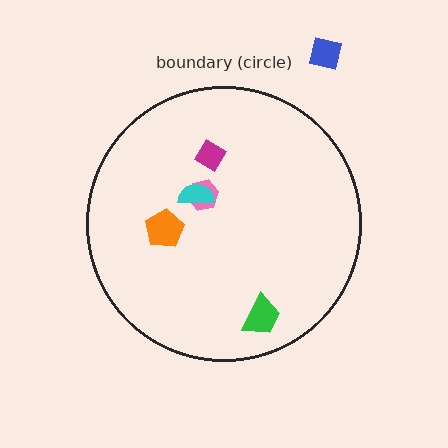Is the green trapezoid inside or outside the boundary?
Inside.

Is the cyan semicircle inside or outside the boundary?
Inside.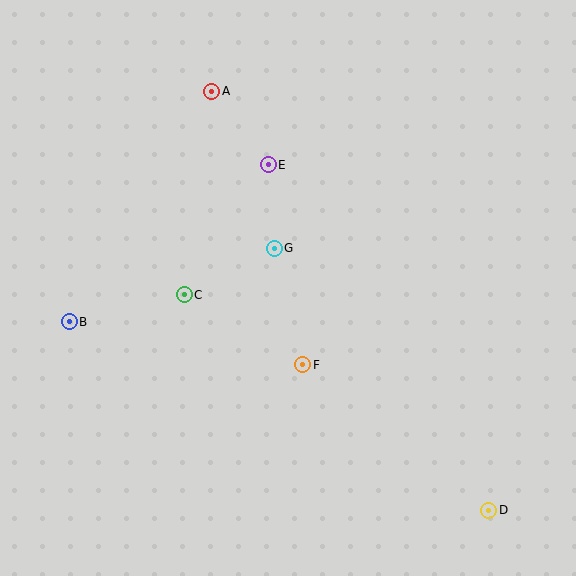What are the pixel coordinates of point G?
Point G is at (274, 248).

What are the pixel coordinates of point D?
Point D is at (489, 510).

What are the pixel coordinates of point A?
Point A is at (212, 91).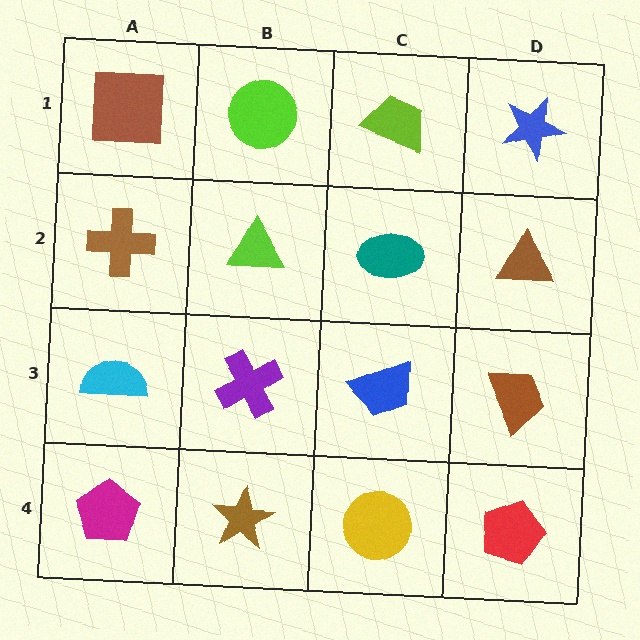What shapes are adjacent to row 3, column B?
A lime triangle (row 2, column B), a brown star (row 4, column B), a cyan semicircle (row 3, column A), a blue trapezoid (row 3, column C).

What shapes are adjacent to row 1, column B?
A lime triangle (row 2, column B), a brown square (row 1, column A), a lime trapezoid (row 1, column C).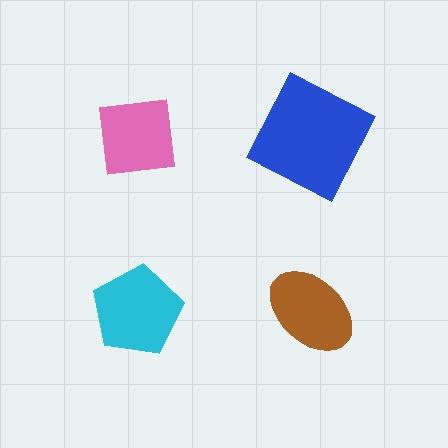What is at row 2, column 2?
A brown ellipse.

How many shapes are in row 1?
2 shapes.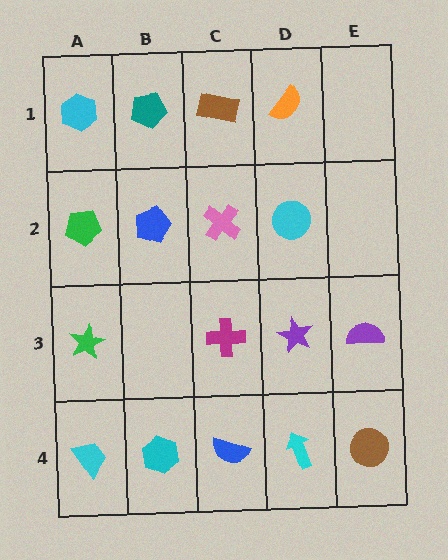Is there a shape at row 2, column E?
No, that cell is empty.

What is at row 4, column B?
A cyan hexagon.